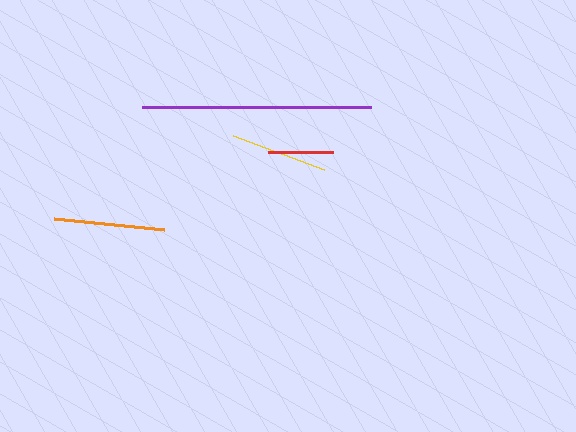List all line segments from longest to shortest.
From longest to shortest: purple, orange, yellow, red.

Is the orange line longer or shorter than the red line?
The orange line is longer than the red line.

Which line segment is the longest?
The purple line is the longest at approximately 229 pixels.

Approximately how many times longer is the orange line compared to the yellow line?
The orange line is approximately 1.1 times the length of the yellow line.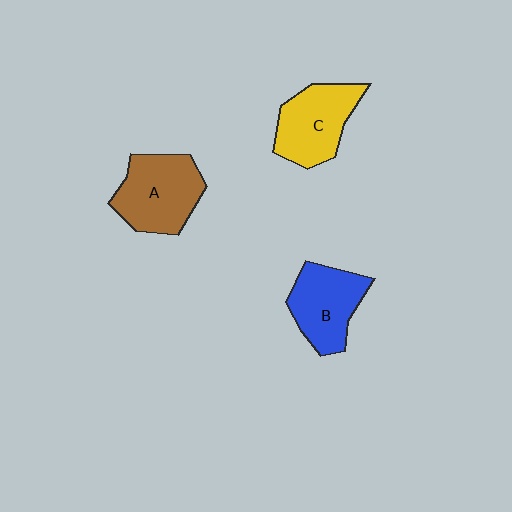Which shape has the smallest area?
Shape B (blue).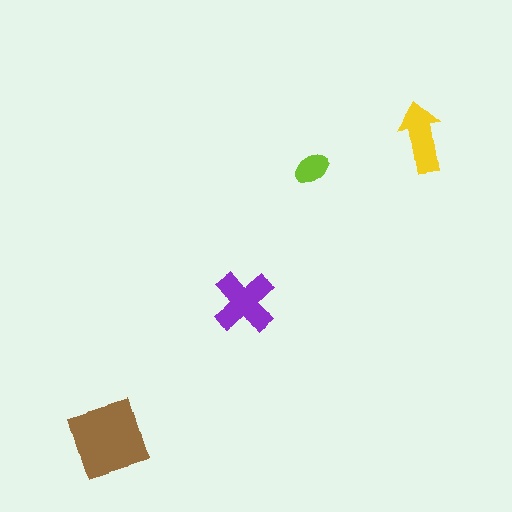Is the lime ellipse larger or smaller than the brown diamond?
Smaller.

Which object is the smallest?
The lime ellipse.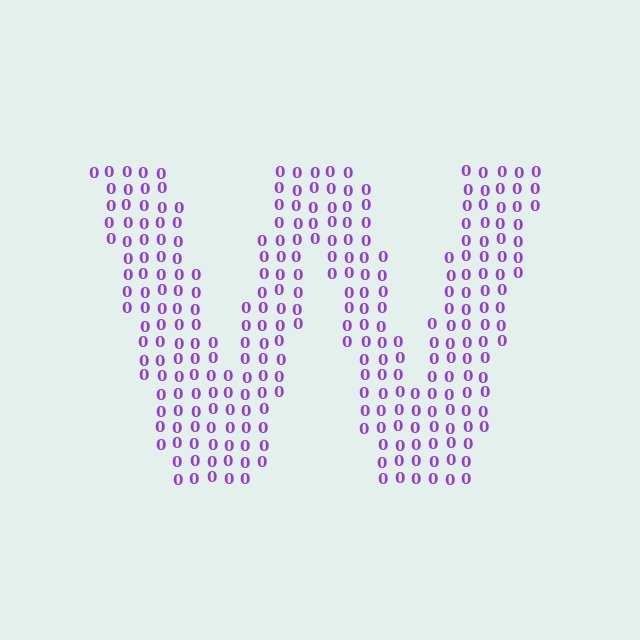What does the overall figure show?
The overall figure shows the letter W.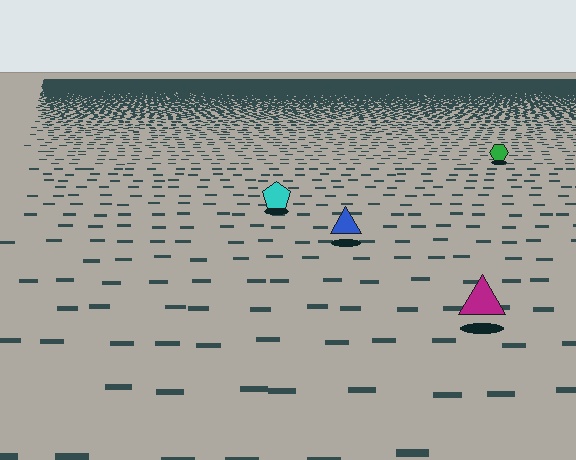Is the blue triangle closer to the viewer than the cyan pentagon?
Yes. The blue triangle is closer — you can tell from the texture gradient: the ground texture is coarser near it.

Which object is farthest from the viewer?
The green hexagon is farthest from the viewer. It appears smaller and the ground texture around it is denser.